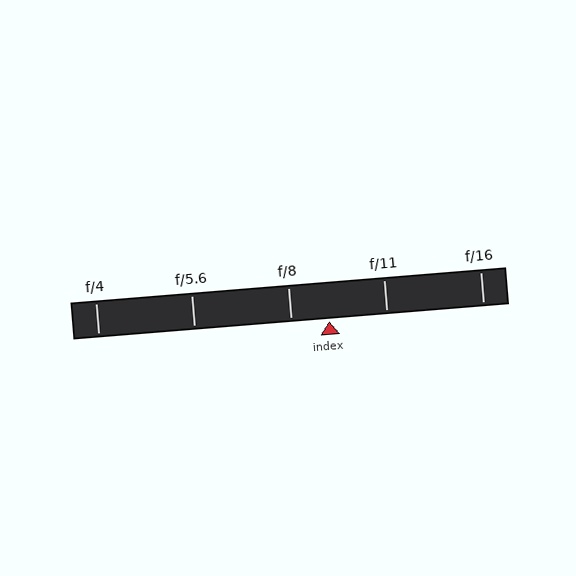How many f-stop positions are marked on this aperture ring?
There are 5 f-stop positions marked.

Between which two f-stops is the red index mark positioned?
The index mark is between f/8 and f/11.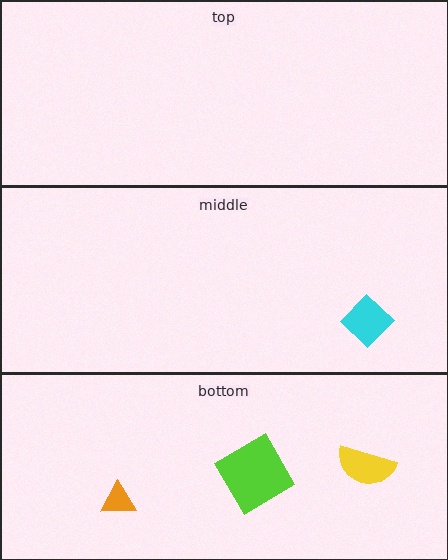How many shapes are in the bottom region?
3.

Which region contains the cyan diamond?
The middle region.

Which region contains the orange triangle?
The bottom region.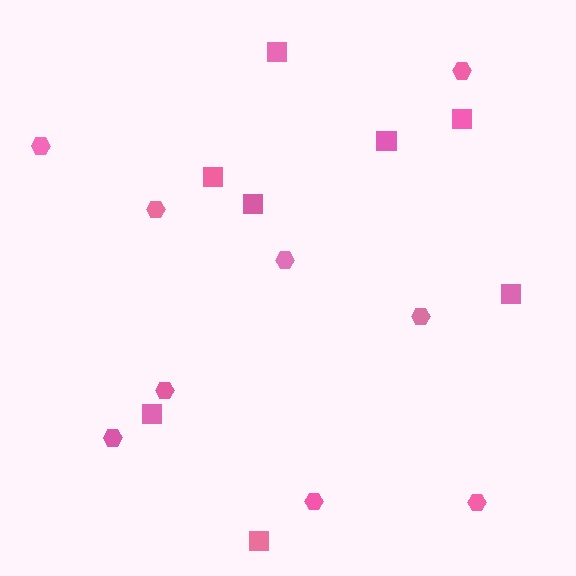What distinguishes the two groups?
There are 2 groups: one group of squares (8) and one group of hexagons (9).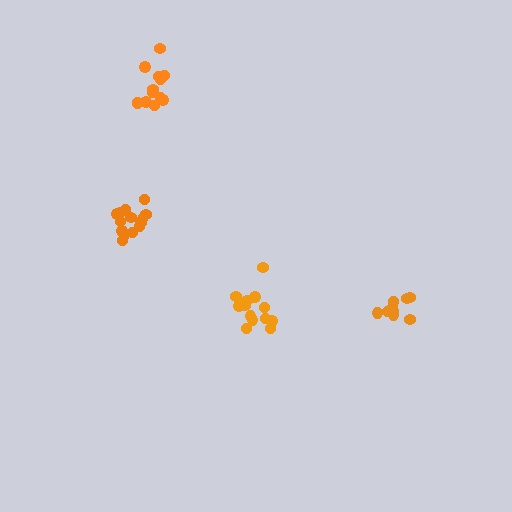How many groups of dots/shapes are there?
There are 4 groups.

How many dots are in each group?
Group 1: 13 dots, Group 2: 14 dots, Group 3: 13 dots, Group 4: 9 dots (49 total).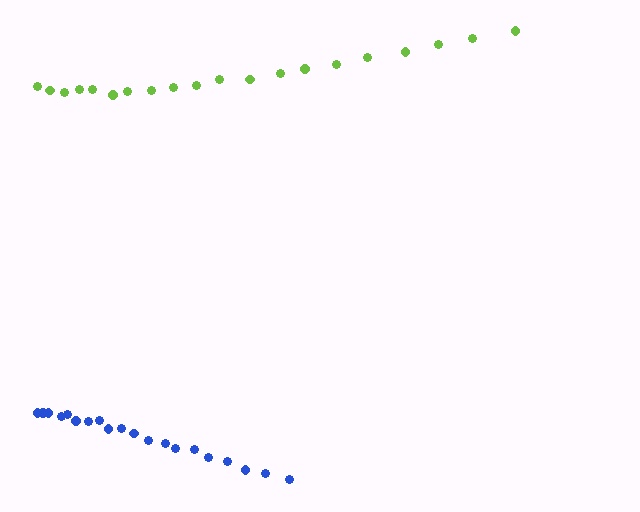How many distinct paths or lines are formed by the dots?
There are 2 distinct paths.